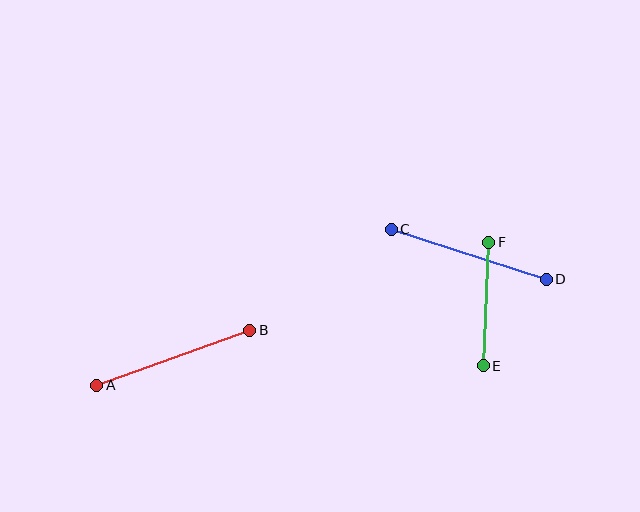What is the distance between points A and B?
The distance is approximately 163 pixels.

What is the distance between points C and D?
The distance is approximately 163 pixels.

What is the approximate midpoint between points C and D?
The midpoint is at approximately (469, 254) pixels.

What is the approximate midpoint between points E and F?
The midpoint is at approximately (486, 304) pixels.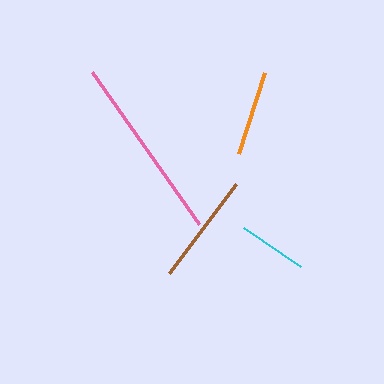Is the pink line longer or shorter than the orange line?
The pink line is longer than the orange line.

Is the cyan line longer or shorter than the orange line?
The orange line is longer than the cyan line.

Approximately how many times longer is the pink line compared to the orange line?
The pink line is approximately 2.2 times the length of the orange line.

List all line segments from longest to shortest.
From longest to shortest: pink, brown, orange, cyan.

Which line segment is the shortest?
The cyan line is the shortest at approximately 69 pixels.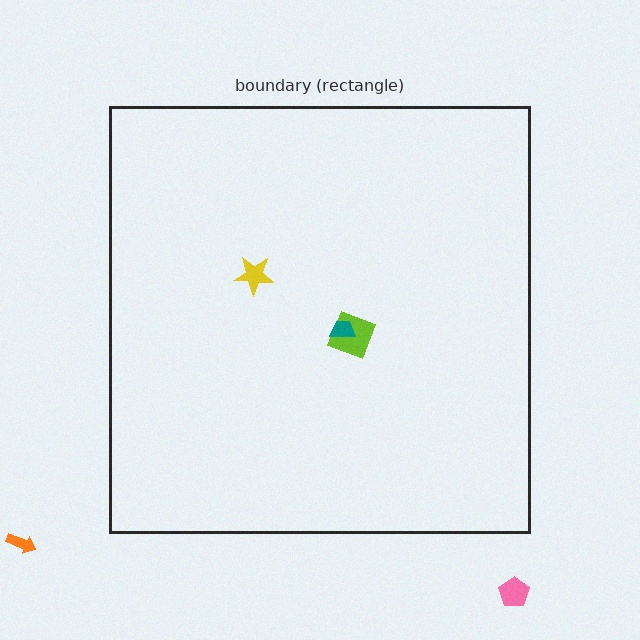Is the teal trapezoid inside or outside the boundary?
Inside.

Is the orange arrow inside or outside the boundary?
Outside.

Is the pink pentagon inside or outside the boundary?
Outside.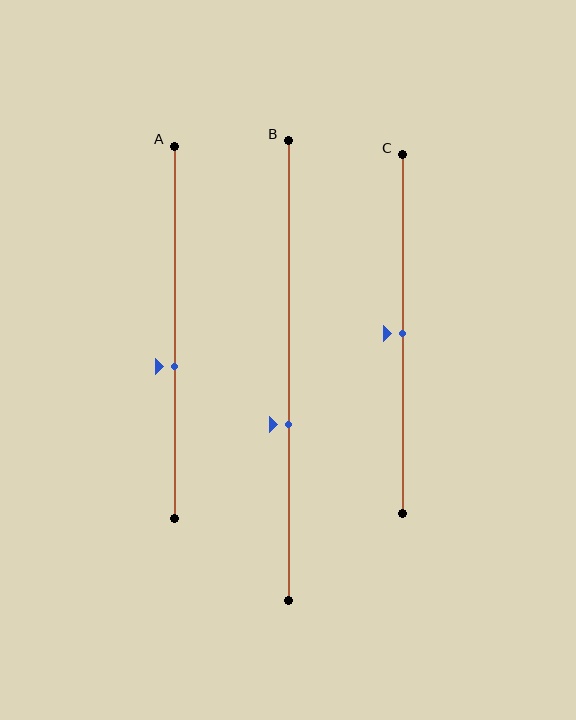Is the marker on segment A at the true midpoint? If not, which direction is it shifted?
No, the marker on segment A is shifted downward by about 9% of the segment length.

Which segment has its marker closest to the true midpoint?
Segment C has its marker closest to the true midpoint.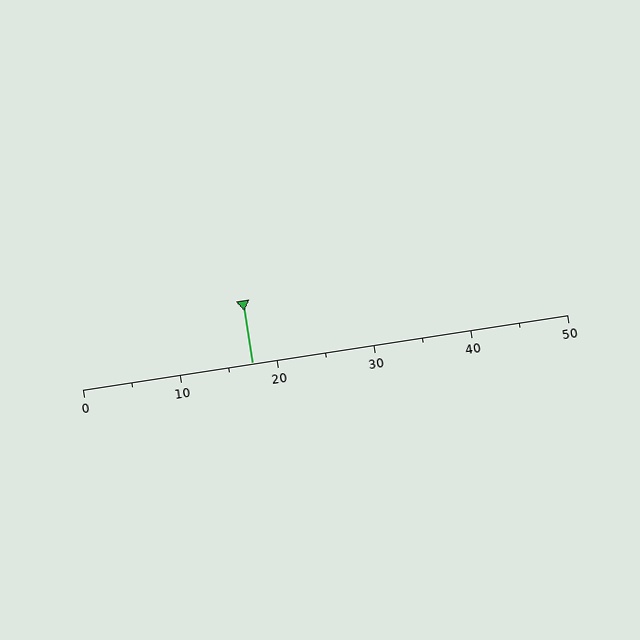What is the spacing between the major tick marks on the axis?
The major ticks are spaced 10 apart.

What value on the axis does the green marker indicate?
The marker indicates approximately 17.5.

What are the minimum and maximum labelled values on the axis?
The axis runs from 0 to 50.